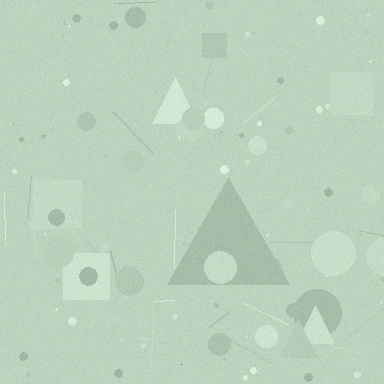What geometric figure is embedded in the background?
A triangle is embedded in the background.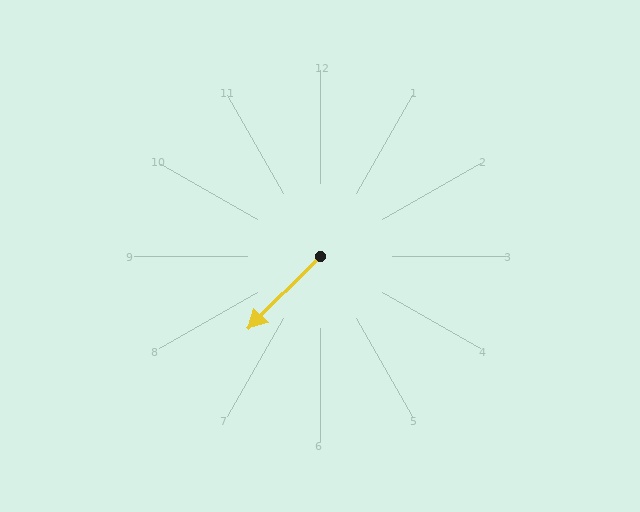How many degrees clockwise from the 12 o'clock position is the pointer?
Approximately 225 degrees.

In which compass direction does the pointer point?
Southwest.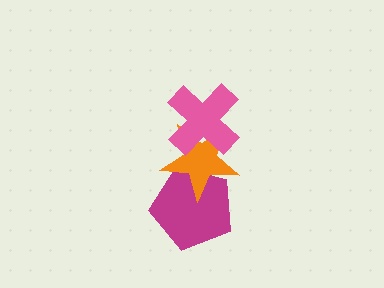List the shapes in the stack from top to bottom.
From top to bottom: the pink cross, the orange star, the magenta pentagon.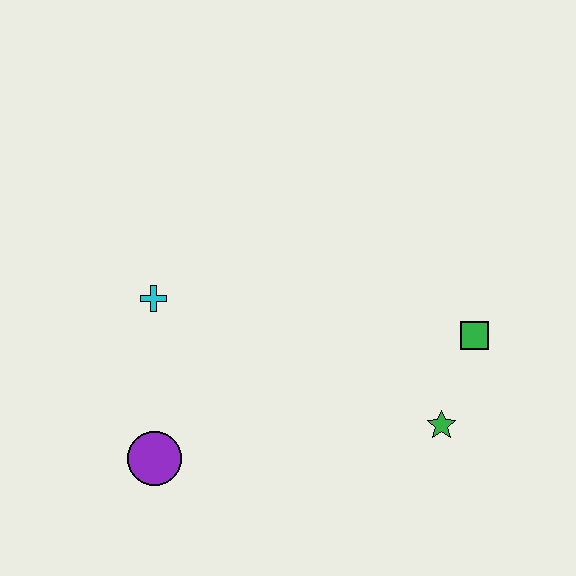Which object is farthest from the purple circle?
The green square is farthest from the purple circle.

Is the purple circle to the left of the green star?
Yes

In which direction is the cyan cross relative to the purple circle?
The cyan cross is above the purple circle.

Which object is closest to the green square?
The green star is closest to the green square.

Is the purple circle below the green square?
Yes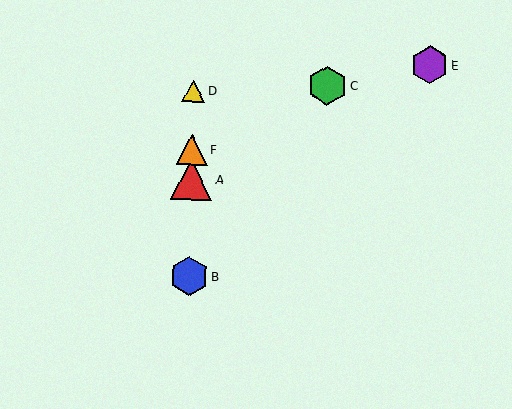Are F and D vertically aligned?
Yes, both are at x≈192.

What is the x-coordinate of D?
Object D is at x≈194.